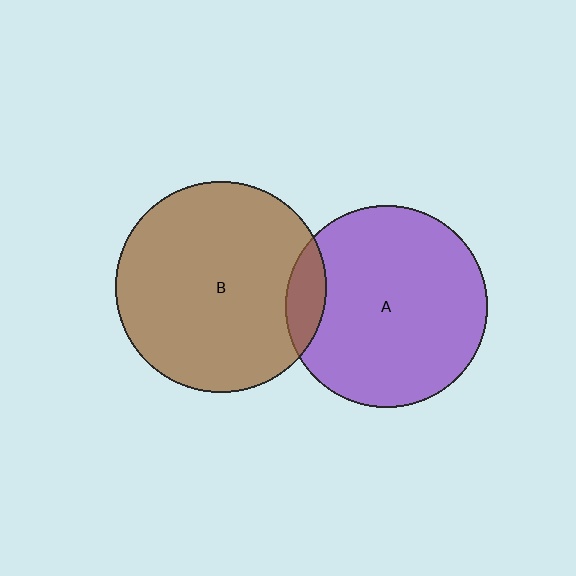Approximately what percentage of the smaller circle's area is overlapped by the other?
Approximately 10%.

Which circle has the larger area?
Circle B (brown).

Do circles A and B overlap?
Yes.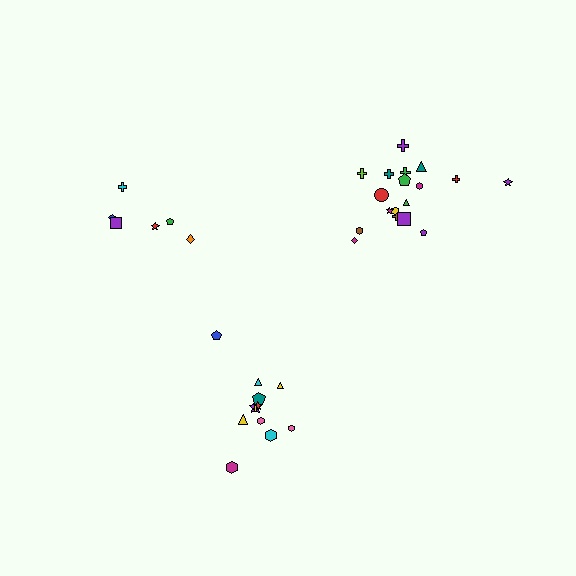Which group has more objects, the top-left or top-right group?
The top-right group.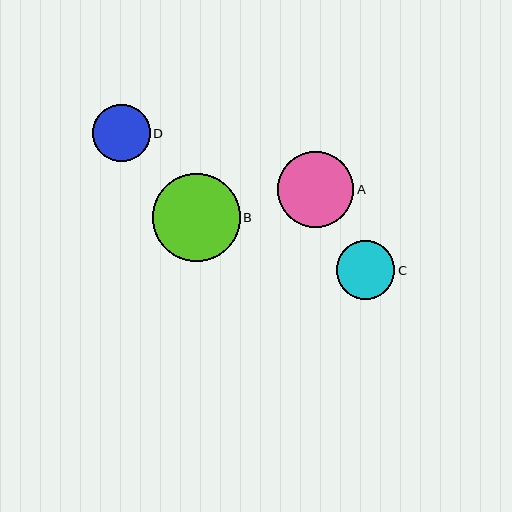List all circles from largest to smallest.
From largest to smallest: B, A, C, D.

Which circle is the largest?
Circle B is the largest with a size of approximately 88 pixels.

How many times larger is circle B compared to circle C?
Circle B is approximately 1.5 times the size of circle C.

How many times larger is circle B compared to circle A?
Circle B is approximately 1.2 times the size of circle A.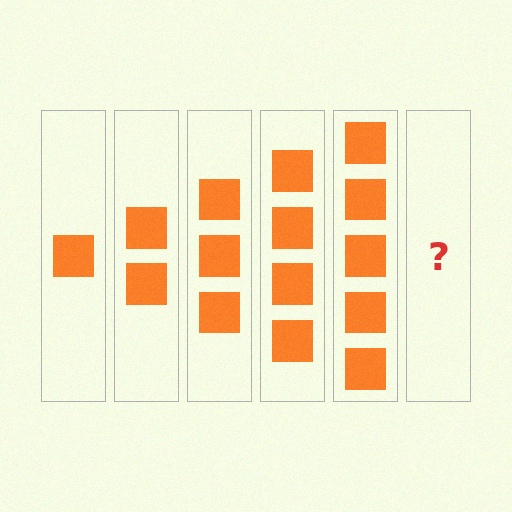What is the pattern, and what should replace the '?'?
The pattern is that each step adds one more square. The '?' should be 6 squares.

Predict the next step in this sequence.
The next step is 6 squares.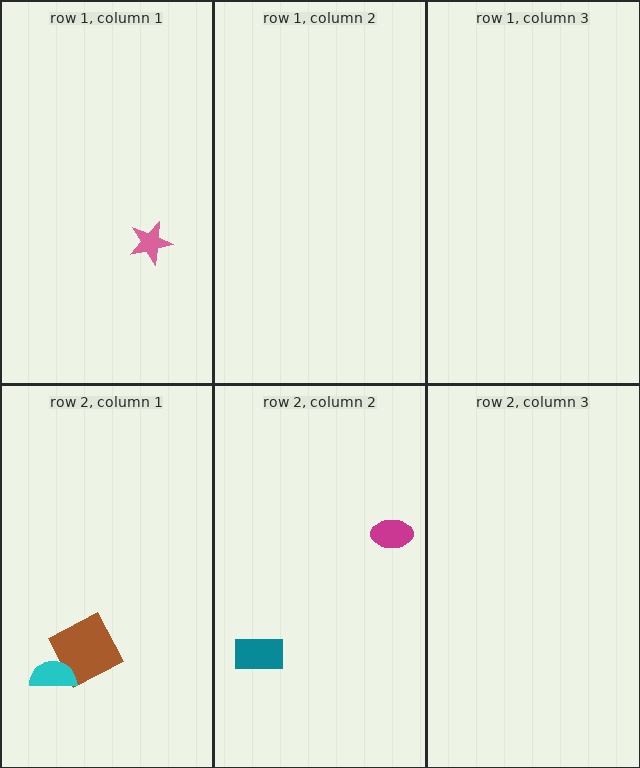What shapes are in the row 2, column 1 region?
The brown square, the cyan semicircle.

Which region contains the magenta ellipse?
The row 2, column 2 region.